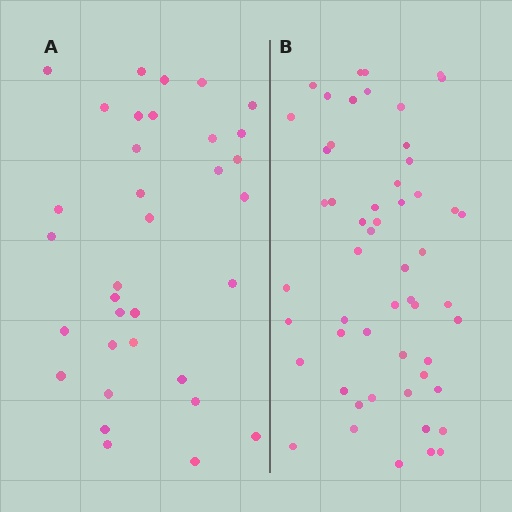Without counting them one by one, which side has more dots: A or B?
Region B (the right region) has more dots.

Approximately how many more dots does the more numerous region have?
Region B has approximately 20 more dots than region A.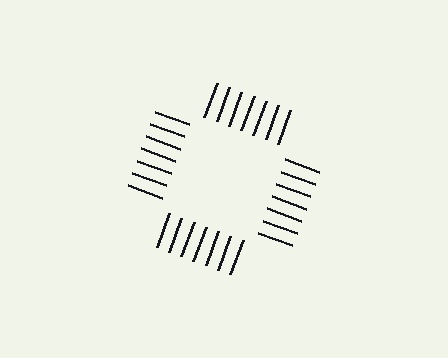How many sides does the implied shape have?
4 sides — the line-ends trace a square.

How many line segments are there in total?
28 — 7 along each of the 4 edges.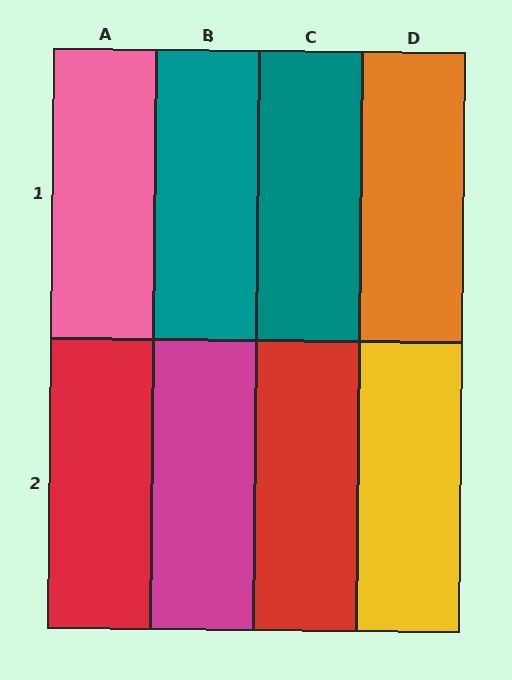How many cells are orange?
1 cell is orange.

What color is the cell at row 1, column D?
Orange.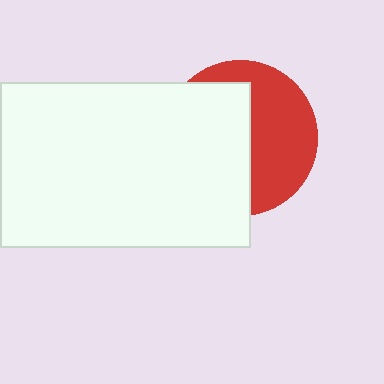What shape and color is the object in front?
The object in front is a white rectangle.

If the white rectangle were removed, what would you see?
You would see the complete red circle.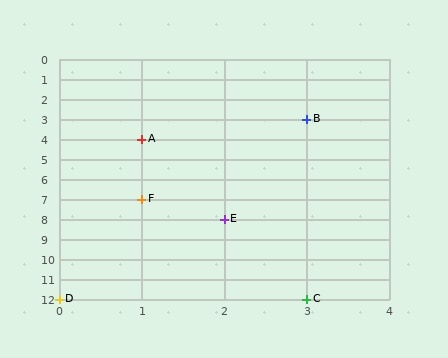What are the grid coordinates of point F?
Point F is at grid coordinates (1, 7).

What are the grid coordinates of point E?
Point E is at grid coordinates (2, 8).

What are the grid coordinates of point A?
Point A is at grid coordinates (1, 4).